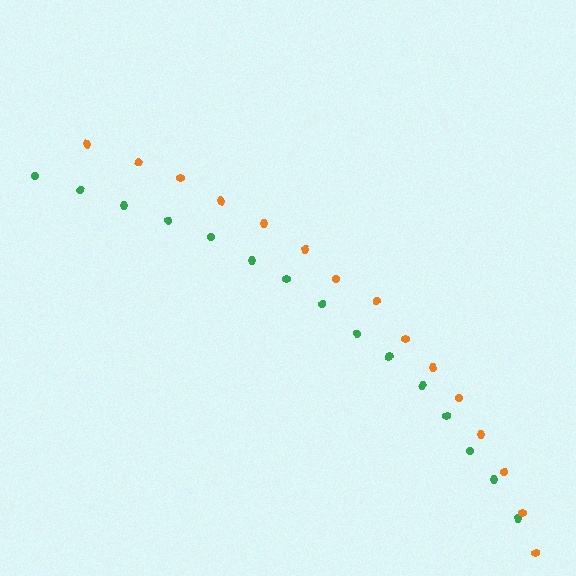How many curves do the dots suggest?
There are 2 distinct paths.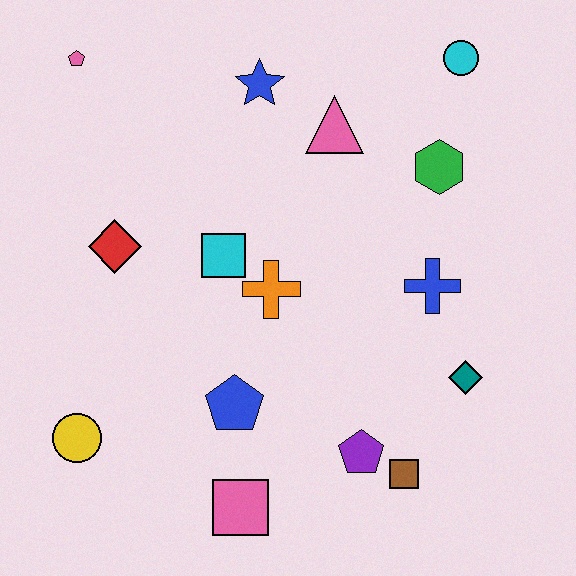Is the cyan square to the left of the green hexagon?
Yes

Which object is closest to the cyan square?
The orange cross is closest to the cyan square.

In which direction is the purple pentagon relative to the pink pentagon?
The purple pentagon is below the pink pentagon.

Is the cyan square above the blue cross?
Yes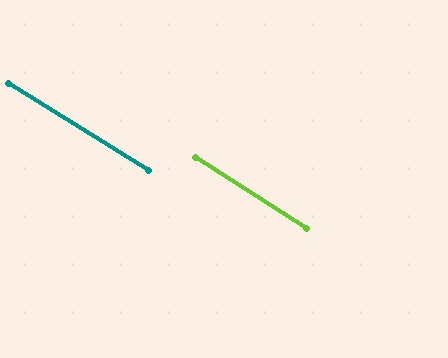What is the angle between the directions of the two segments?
Approximately 1 degree.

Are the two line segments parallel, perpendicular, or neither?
Parallel — their directions differ by only 0.6°.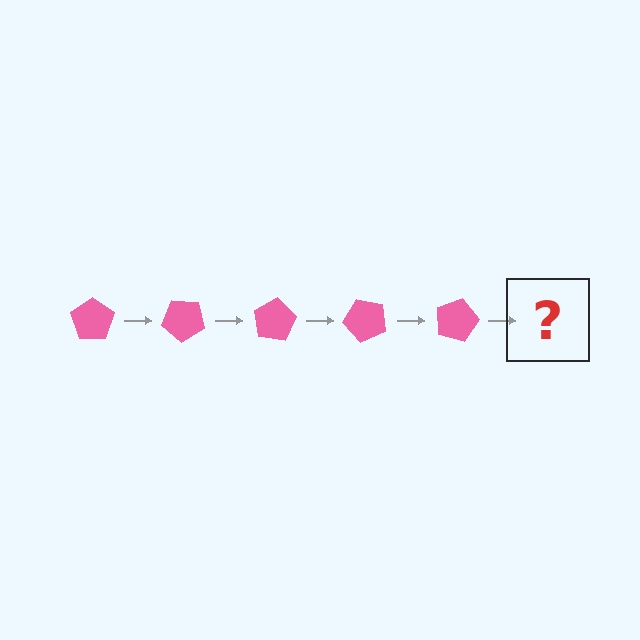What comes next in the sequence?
The next element should be a pink pentagon rotated 200 degrees.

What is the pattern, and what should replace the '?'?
The pattern is that the pentagon rotates 40 degrees each step. The '?' should be a pink pentagon rotated 200 degrees.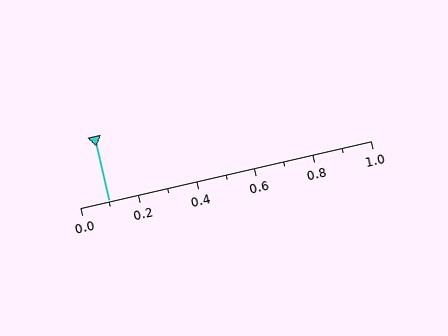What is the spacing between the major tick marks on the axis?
The major ticks are spaced 0.2 apart.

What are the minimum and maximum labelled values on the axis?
The axis runs from 0.0 to 1.0.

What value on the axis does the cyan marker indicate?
The marker indicates approximately 0.1.